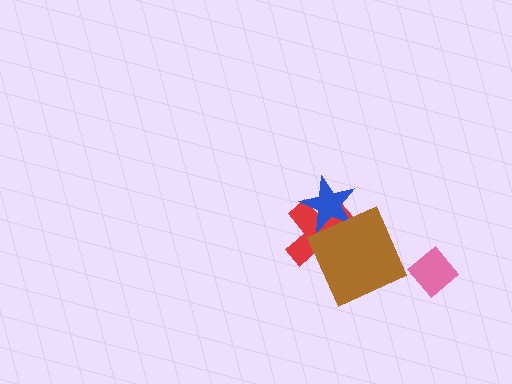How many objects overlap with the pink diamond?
0 objects overlap with the pink diamond.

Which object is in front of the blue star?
The brown square is in front of the blue star.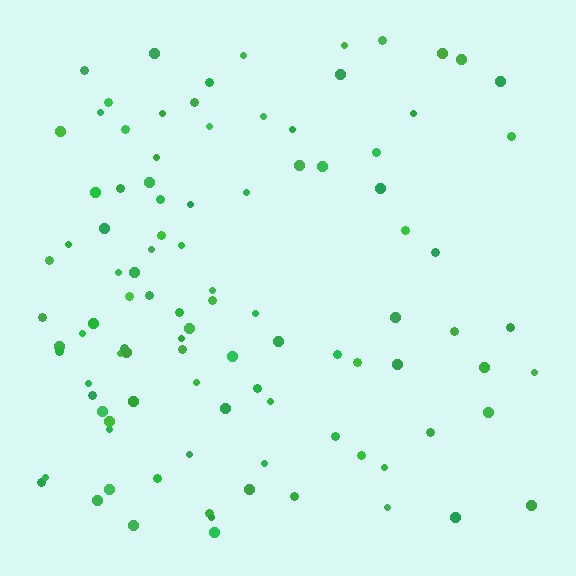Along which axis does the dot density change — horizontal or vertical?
Horizontal.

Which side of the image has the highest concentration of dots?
The left.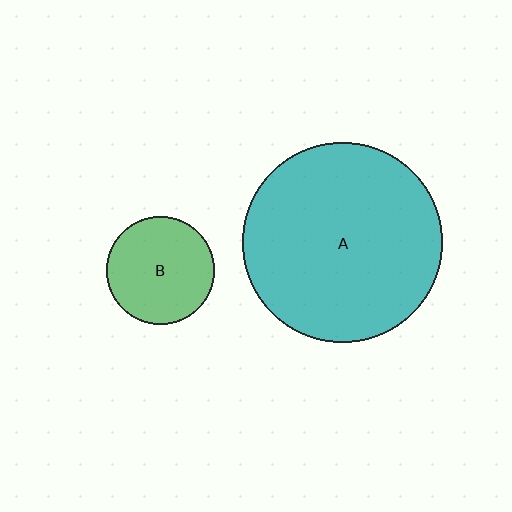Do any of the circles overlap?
No, none of the circles overlap.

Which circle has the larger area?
Circle A (teal).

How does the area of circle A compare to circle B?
Approximately 3.4 times.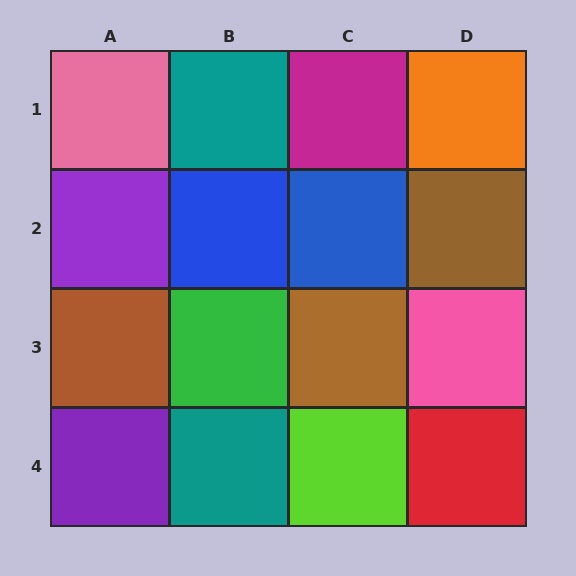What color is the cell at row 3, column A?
Brown.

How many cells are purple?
2 cells are purple.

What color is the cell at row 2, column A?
Purple.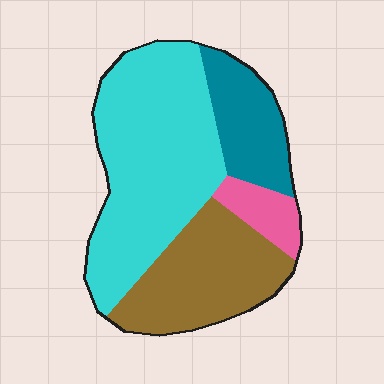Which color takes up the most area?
Cyan, at roughly 50%.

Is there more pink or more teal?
Teal.